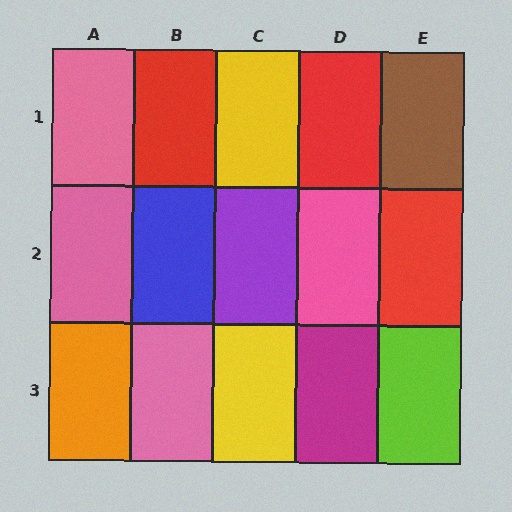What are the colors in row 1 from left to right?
Pink, red, yellow, red, brown.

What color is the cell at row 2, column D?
Pink.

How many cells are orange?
1 cell is orange.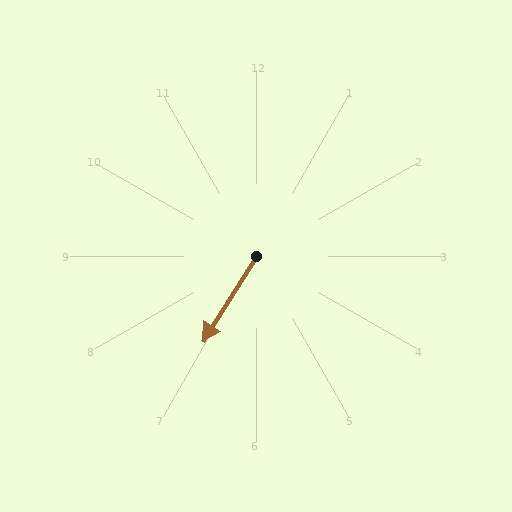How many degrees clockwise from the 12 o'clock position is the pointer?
Approximately 212 degrees.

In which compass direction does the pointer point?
Southwest.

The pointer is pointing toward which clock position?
Roughly 7 o'clock.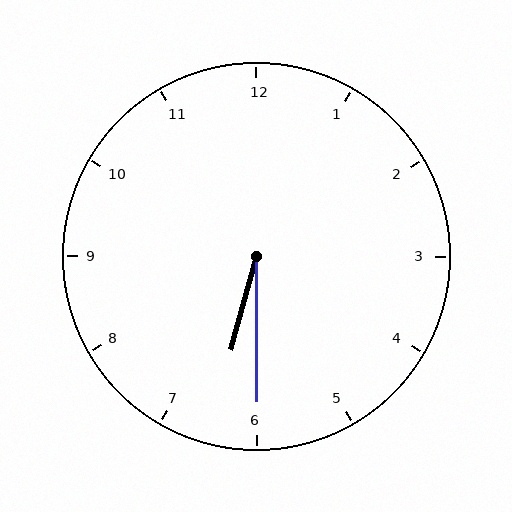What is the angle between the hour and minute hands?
Approximately 15 degrees.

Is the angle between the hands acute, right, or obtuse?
It is acute.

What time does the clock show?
6:30.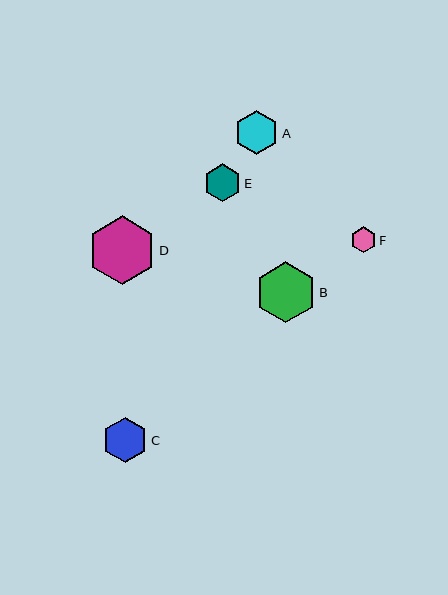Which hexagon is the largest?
Hexagon D is the largest with a size of approximately 68 pixels.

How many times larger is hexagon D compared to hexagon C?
Hexagon D is approximately 1.5 times the size of hexagon C.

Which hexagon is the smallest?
Hexagon F is the smallest with a size of approximately 26 pixels.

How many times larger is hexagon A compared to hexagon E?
Hexagon A is approximately 1.2 times the size of hexagon E.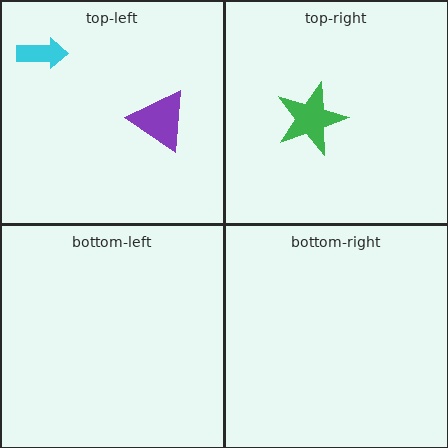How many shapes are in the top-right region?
1.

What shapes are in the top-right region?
The green star.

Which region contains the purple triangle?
The top-left region.